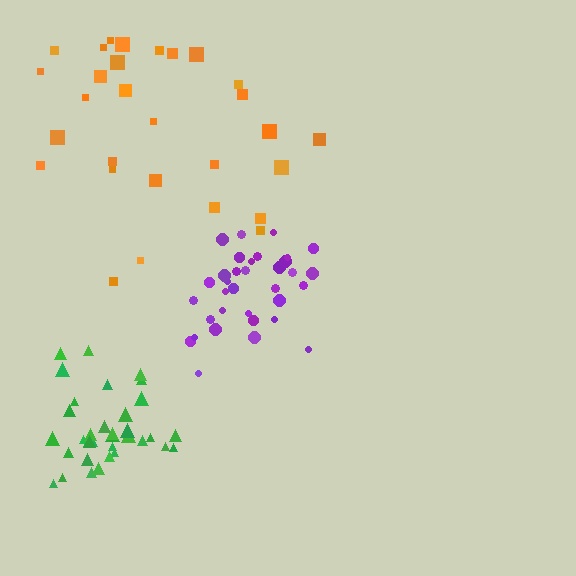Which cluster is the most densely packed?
Purple.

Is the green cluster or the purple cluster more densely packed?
Purple.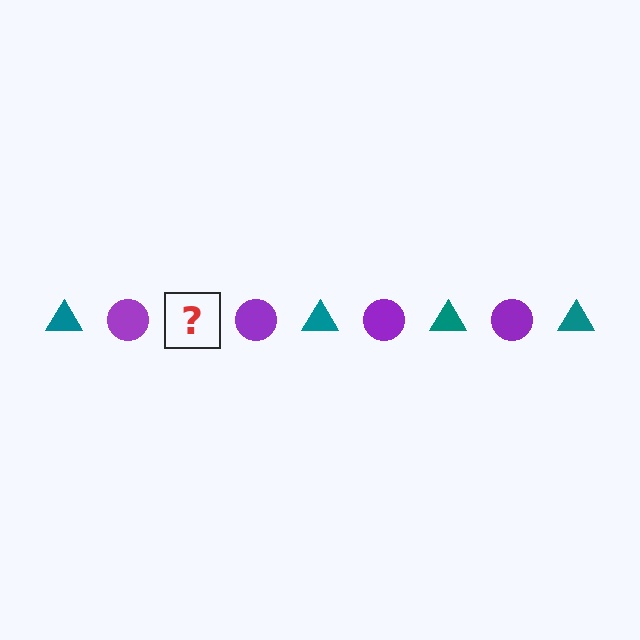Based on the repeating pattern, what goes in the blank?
The blank should be a teal triangle.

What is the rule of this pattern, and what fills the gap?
The rule is that the pattern alternates between teal triangle and purple circle. The gap should be filled with a teal triangle.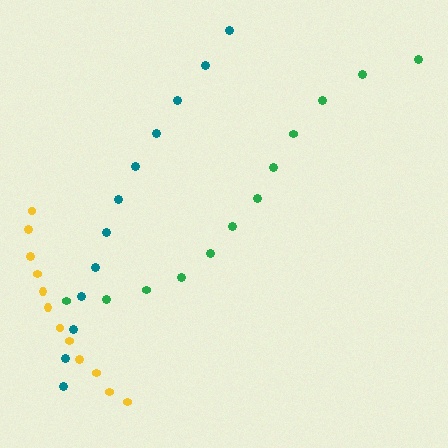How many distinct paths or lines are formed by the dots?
There are 3 distinct paths.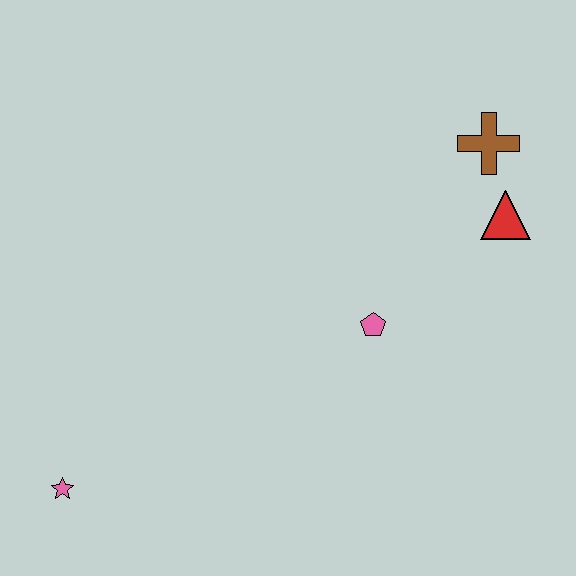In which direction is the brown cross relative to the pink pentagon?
The brown cross is above the pink pentagon.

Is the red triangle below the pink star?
No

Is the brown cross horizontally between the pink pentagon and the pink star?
No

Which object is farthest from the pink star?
The brown cross is farthest from the pink star.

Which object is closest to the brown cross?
The red triangle is closest to the brown cross.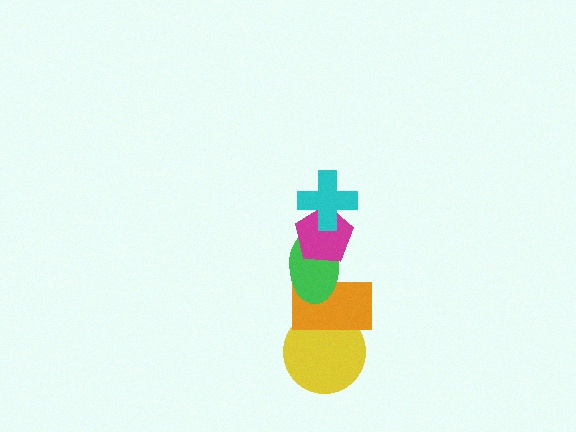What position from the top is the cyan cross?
The cyan cross is 1st from the top.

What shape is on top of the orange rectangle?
The green ellipse is on top of the orange rectangle.